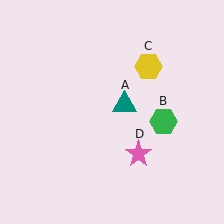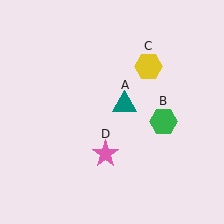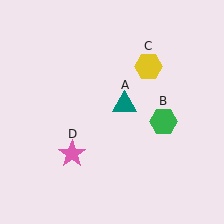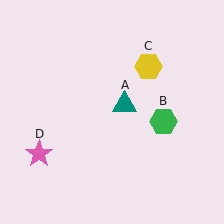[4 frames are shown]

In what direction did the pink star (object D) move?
The pink star (object D) moved left.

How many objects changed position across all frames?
1 object changed position: pink star (object D).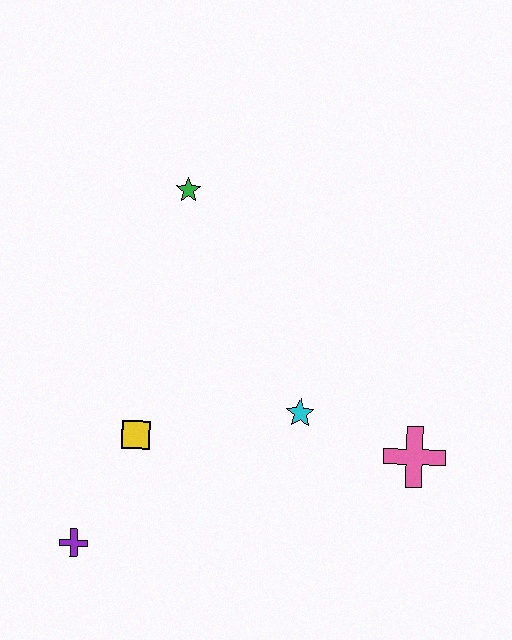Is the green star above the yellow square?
Yes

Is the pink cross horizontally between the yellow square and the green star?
No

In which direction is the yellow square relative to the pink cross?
The yellow square is to the left of the pink cross.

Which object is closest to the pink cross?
The cyan star is closest to the pink cross.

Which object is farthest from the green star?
The purple cross is farthest from the green star.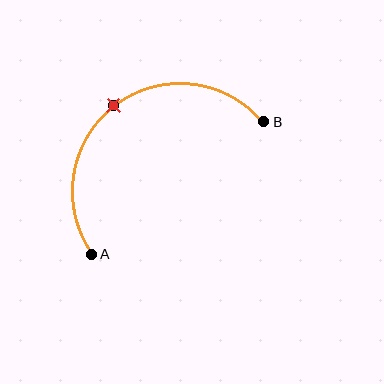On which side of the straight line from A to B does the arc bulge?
The arc bulges above and to the left of the straight line connecting A and B.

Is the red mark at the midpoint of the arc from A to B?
Yes. The red mark lies on the arc at equal arc-length from both A and B — it is the arc midpoint.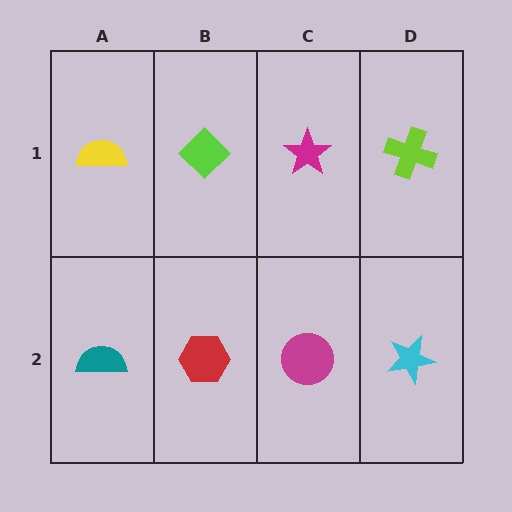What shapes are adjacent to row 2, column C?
A magenta star (row 1, column C), a red hexagon (row 2, column B), a cyan star (row 2, column D).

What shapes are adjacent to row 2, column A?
A yellow semicircle (row 1, column A), a red hexagon (row 2, column B).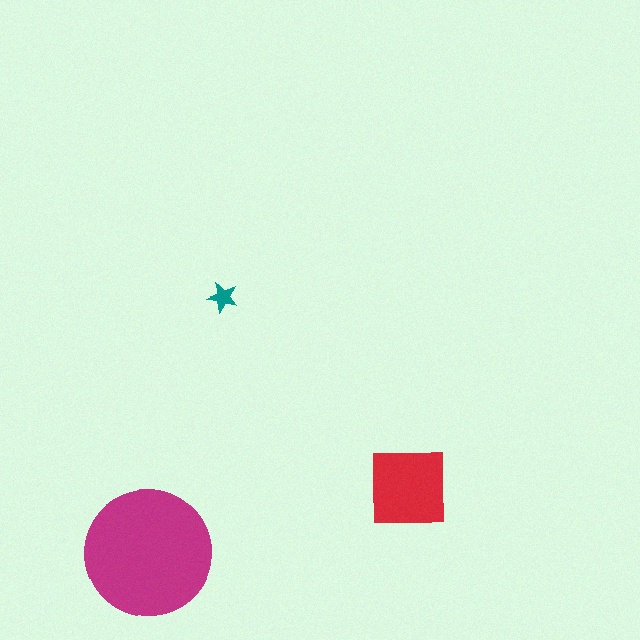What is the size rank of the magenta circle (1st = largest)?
1st.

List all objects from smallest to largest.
The teal star, the red square, the magenta circle.